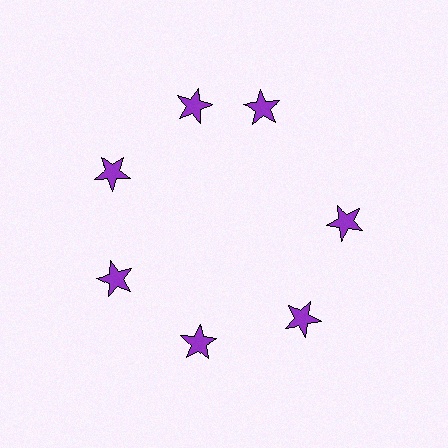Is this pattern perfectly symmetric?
No. The 7 purple stars are arranged in a ring, but one element near the 1 o'clock position is rotated out of alignment along the ring, breaking the 7-fold rotational symmetry.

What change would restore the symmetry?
The symmetry would be restored by rotating it back into even spacing with its neighbors so that all 7 stars sit at equal angles and equal distance from the center.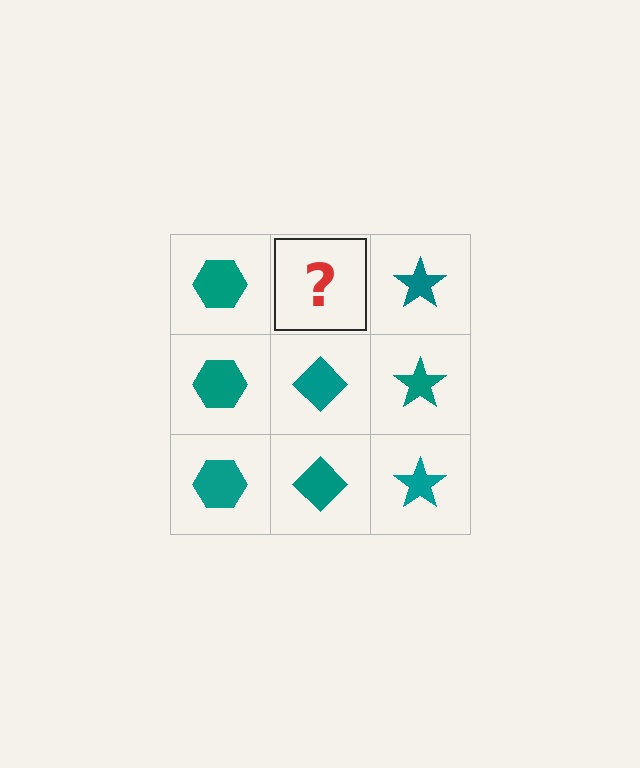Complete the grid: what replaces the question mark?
The question mark should be replaced with a teal diamond.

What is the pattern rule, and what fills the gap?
The rule is that each column has a consistent shape. The gap should be filled with a teal diamond.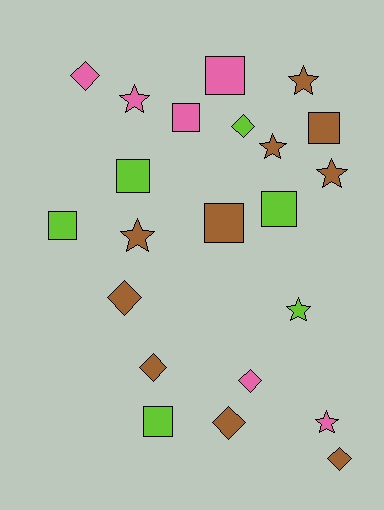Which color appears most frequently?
Brown, with 10 objects.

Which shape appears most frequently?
Square, with 8 objects.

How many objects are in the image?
There are 22 objects.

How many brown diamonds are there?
There are 4 brown diamonds.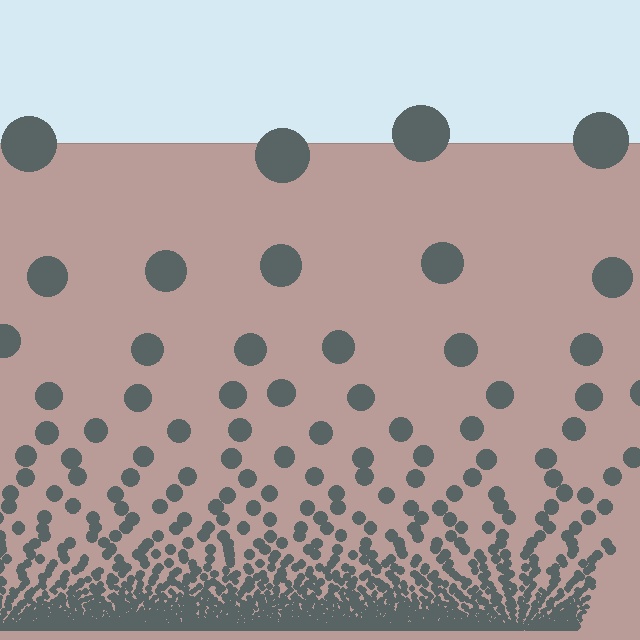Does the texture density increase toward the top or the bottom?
Density increases toward the bottom.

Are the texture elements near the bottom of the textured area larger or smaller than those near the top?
Smaller. The gradient is inverted — elements near the bottom are smaller and denser.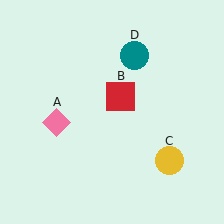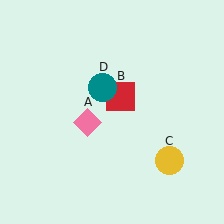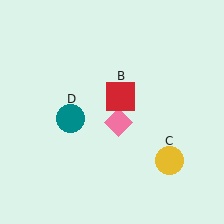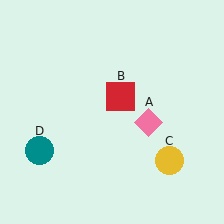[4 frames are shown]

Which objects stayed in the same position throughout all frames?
Red square (object B) and yellow circle (object C) remained stationary.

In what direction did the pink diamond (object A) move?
The pink diamond (object A) moved right.